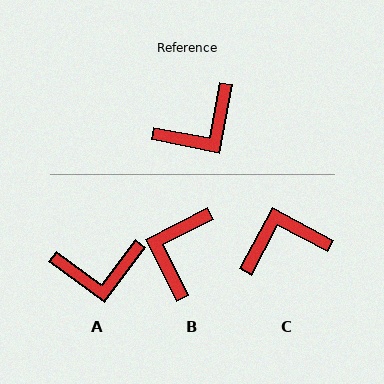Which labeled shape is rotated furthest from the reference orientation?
C, about 163 degrees away.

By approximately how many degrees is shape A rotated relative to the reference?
Approximately 25 degrees clockwise.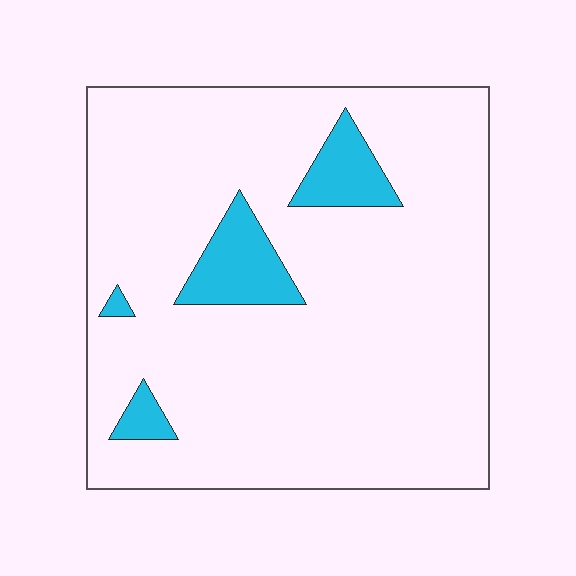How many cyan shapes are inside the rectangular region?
4.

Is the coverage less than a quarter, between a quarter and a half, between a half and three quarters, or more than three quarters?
Less than a quarter.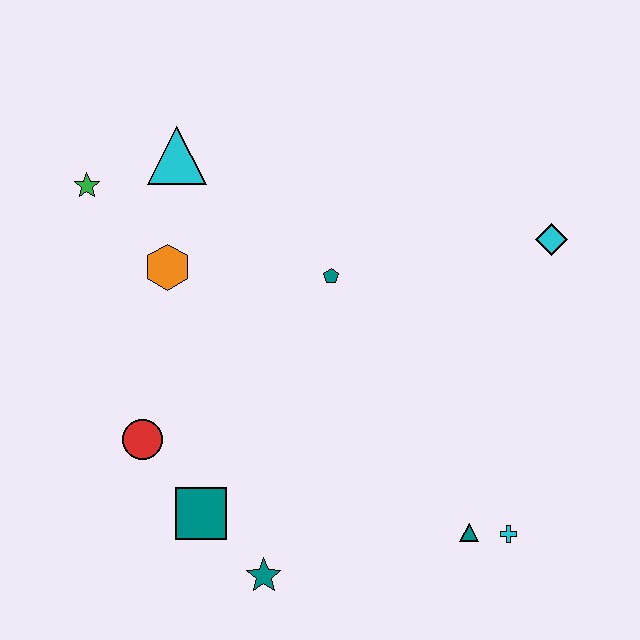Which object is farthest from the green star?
The cyan cross is farthest from the green star.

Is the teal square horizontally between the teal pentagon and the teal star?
No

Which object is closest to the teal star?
The teal square is closest to the teal star.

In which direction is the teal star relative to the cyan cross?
The teal star is to the left of the cyan cross.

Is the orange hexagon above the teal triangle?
Yes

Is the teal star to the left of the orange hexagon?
No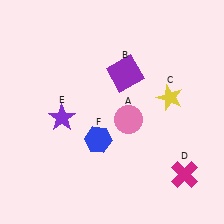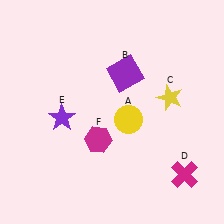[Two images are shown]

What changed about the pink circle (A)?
In Image 1, A is pink. In Image 2, it changed to yellow.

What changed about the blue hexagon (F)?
In Image 1, F is blue. In Image 2, it changed to magenta.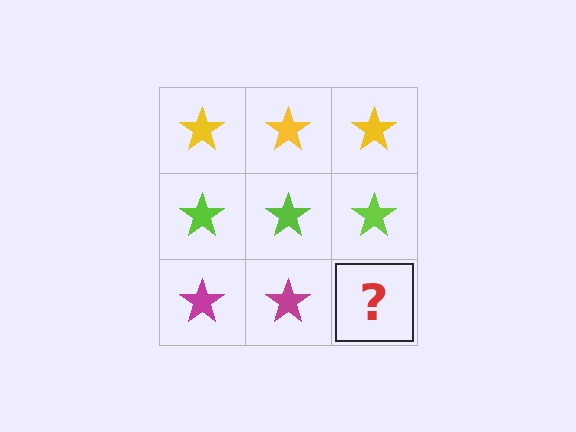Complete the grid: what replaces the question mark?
The question mark should be replaced with a magenta star.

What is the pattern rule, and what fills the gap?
The rule is that each row has a consistent color. The gap should be filled with a magenta star.